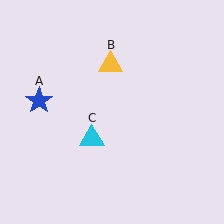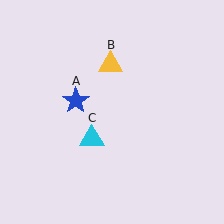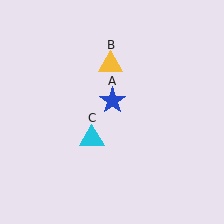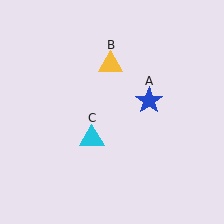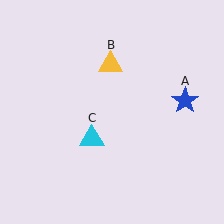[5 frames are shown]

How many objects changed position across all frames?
1 object changed position: blue star (object A).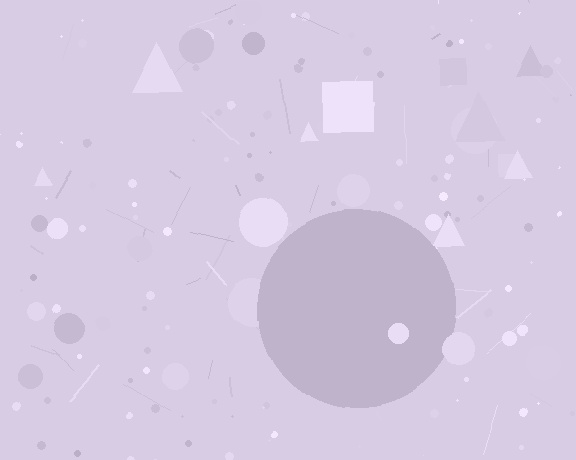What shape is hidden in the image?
A circle is hidden in the image.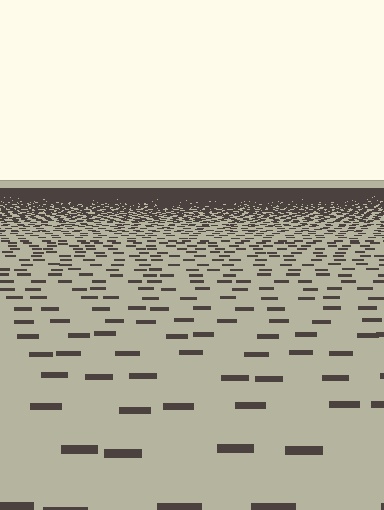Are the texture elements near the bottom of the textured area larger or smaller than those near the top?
Larger. Near the bottom, elements are closer to the viewer and appear at a bigger on-screen size.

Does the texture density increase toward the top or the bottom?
Density increases toward the top.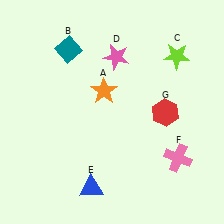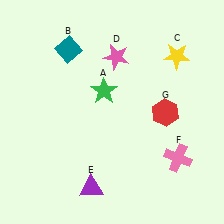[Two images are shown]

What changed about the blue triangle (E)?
In Image 1, E is blue. In Image 2, it changed to purple.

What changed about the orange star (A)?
In Image 1, A is orange. In Image 2, it changed to green.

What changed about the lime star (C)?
In Image 1, C is lime. In Image 2, it changed to yellow.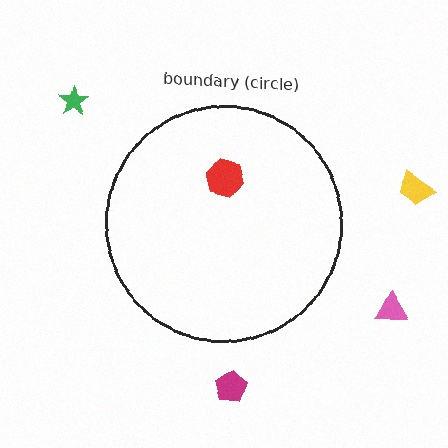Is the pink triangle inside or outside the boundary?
Outside.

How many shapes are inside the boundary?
1 inside, 4 outside.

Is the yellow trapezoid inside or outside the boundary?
Outside.